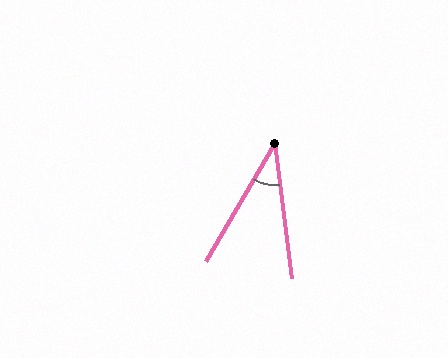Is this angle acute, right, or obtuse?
It is acute.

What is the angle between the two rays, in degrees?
Approximately 38 degrees.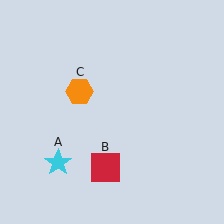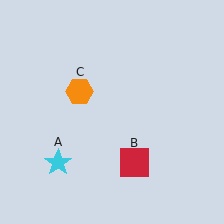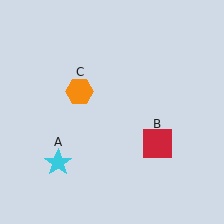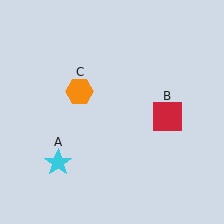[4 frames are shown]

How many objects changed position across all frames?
1 object changed position: red square (object B).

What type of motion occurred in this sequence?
The red square (object B) rotated counterclockwise around the center of the scene.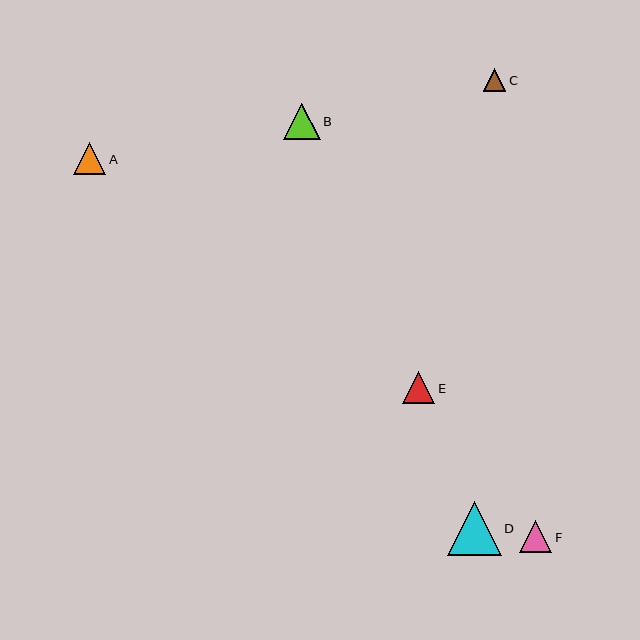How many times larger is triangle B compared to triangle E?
Triangle B is approximately 1.1 times the size of triangle E.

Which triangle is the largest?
Triangle D is the largest with a size of approximately 54 pixels.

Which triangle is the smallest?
Triangle C is the smallest with a size of approximately 23 pixels.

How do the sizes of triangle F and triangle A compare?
Triangle F and triangle A are approximately the same size.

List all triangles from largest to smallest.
From largest to smallest: D, B, F, E, A, C.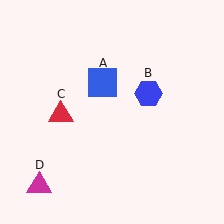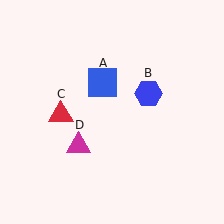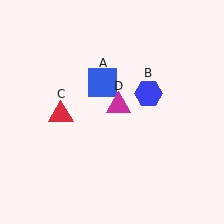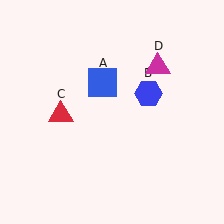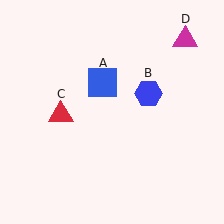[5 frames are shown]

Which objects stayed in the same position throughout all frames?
Blue square (object A) and blue hexagon (object B) and red triangle (object C) remained stationary.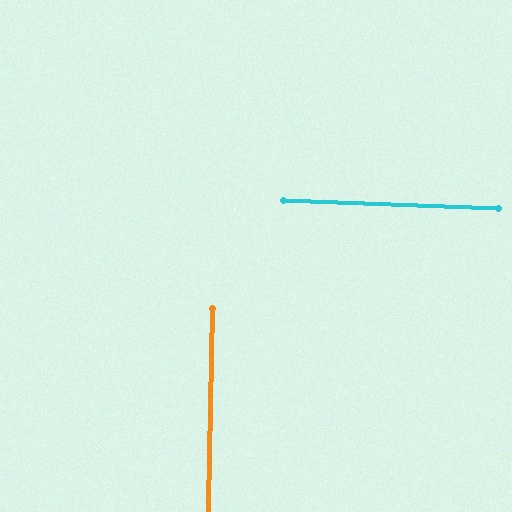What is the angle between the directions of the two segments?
Approximately 89 degrees.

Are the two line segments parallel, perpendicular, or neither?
Perpendicular — they meet at approximately 89°.